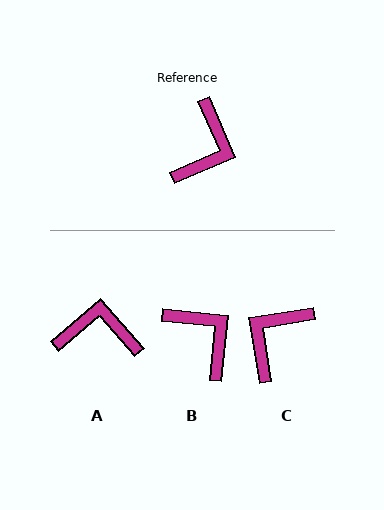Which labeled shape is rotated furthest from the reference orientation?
C, about 166 degrees away.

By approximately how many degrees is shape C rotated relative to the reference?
Approximately 166 degrees counter-clockwise.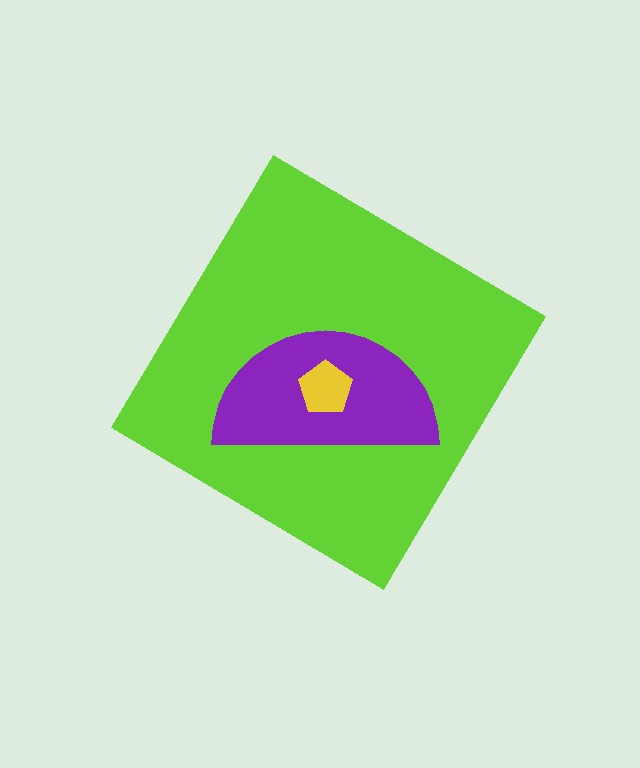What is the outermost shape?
The lime diamond.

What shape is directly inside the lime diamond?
The purple semicircle.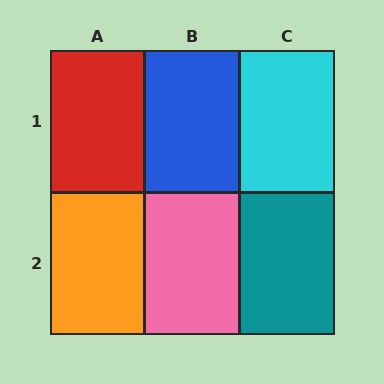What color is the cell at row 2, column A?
Orange.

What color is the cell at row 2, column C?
Teal.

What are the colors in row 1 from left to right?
Red, blue, cyan.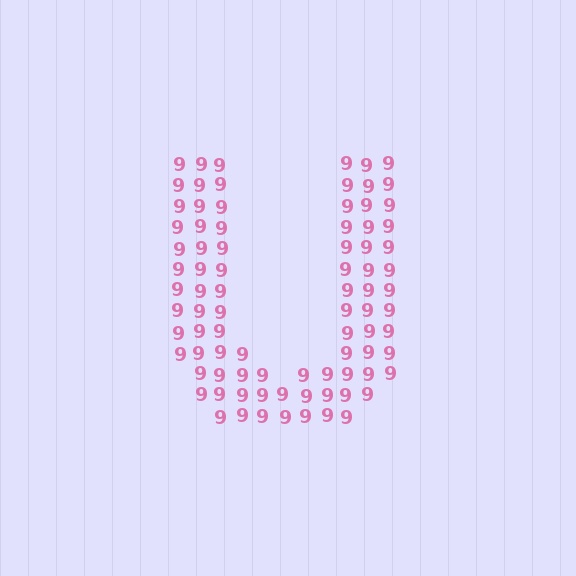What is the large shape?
The large shape is the letter U.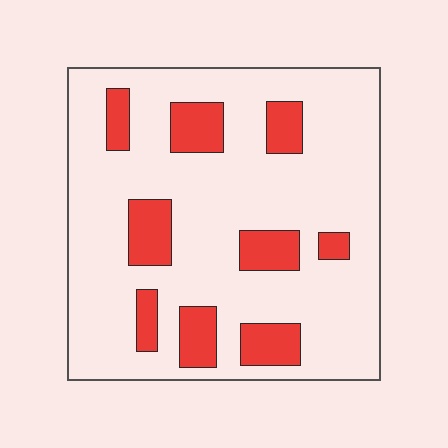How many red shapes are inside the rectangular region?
9.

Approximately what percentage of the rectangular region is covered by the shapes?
Approximately 20%.